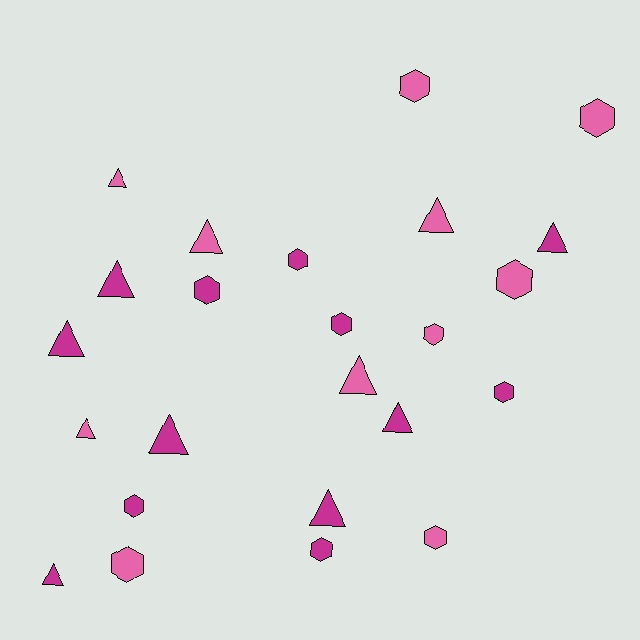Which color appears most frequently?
Magenta, with 13 objects.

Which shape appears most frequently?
Triangle, with 12 objects.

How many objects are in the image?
There are 24 objects.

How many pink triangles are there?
There are 5 pink triangles.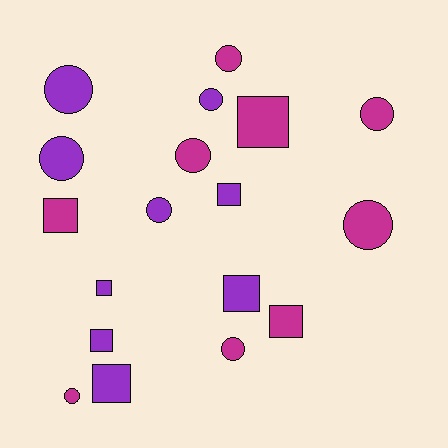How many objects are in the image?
There are 18 objects.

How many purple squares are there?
There are 5 purple squares.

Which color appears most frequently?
Purple, with 9 objects.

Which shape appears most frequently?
Circle, with 10 objects.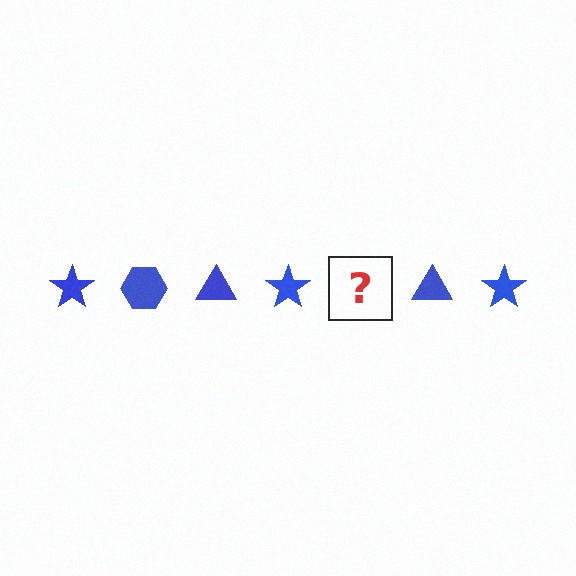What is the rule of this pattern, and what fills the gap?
The rule is that the pattern cycles through star, hexagon, triangle shapes in blue. The gap should be filled with a blue hexagon.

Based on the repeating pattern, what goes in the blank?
The blank should be a blue hexagon.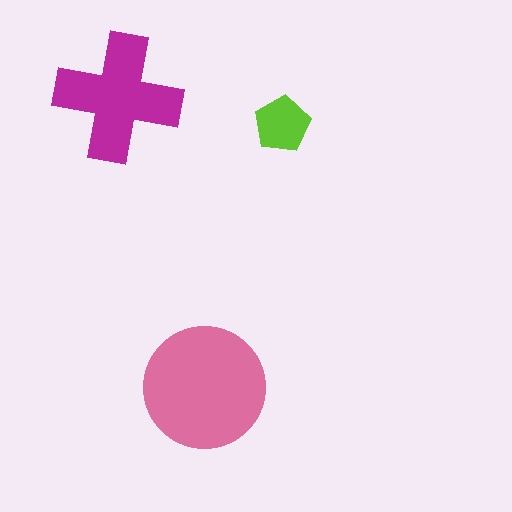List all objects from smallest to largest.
The lime pentagon, the magenta cross, the pink circle.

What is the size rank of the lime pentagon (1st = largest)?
3rd.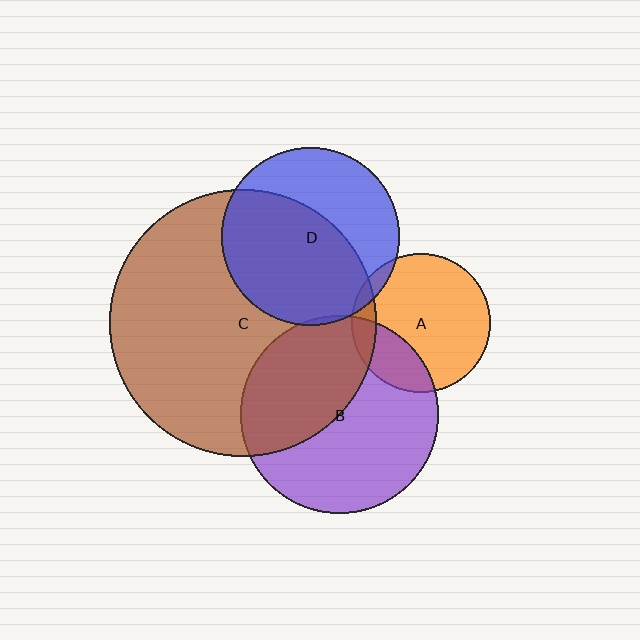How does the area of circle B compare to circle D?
Approximately 1.2 times.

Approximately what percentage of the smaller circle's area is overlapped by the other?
Approximately 60%.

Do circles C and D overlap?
Yes.